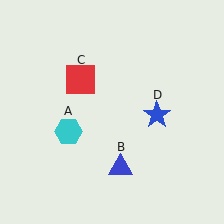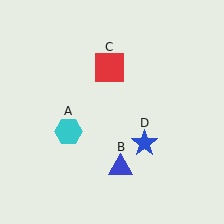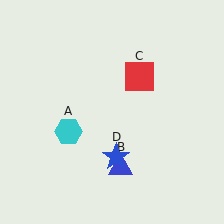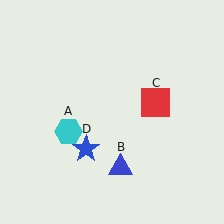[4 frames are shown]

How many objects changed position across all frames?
2 objects changed position: red square (object C), blue star (object D).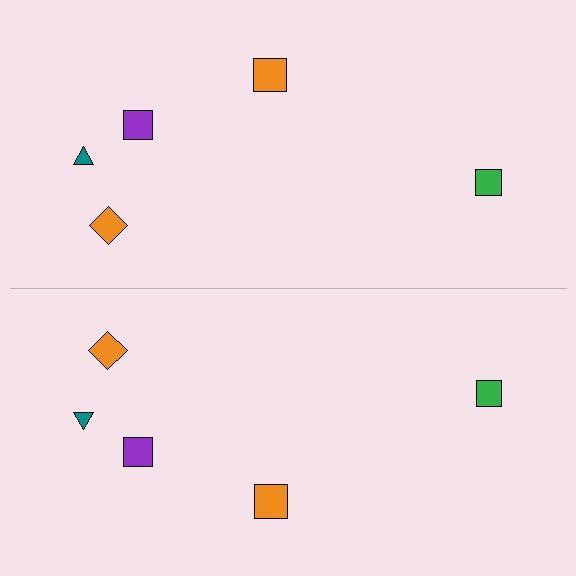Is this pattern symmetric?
Yes, this pattern has bilateral (reflection) symmetry.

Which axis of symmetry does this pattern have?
The pattern has a horizontal axis of symmetry running through the center of the image.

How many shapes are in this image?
There are 10 shapes in this image.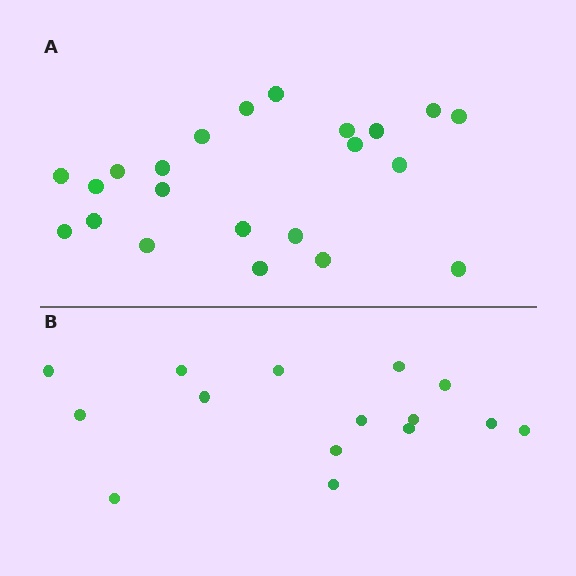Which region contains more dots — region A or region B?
Region A (the top region) has more dots.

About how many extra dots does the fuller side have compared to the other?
Region A has roughly 8 or so more dots than region B.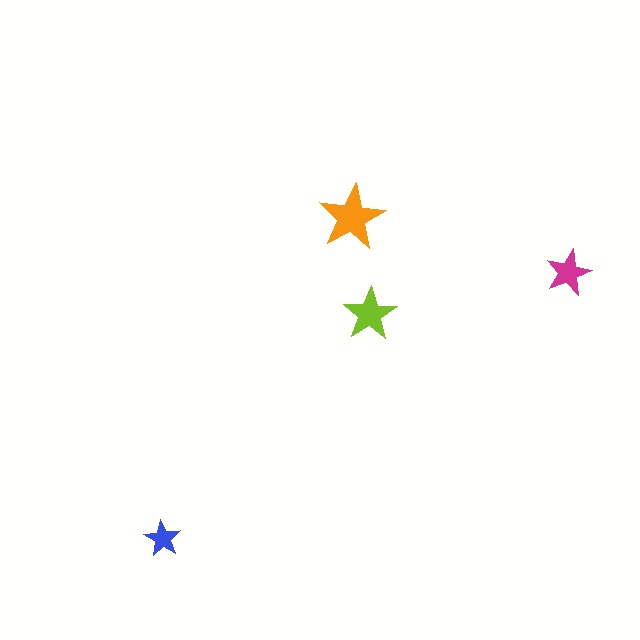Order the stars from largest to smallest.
the orange one, the lime one, the magenta one, the blue one.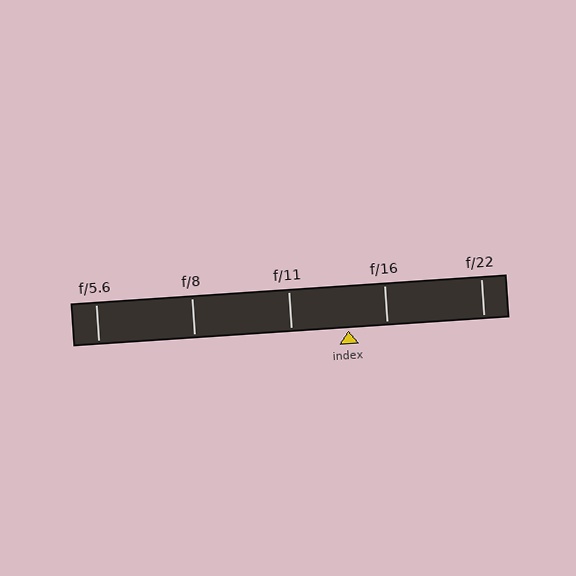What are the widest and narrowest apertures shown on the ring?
The widest aperture shown is f/5.6 and the narrowest is f/22.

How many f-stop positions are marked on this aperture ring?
There are 5 f-stop positions marked.